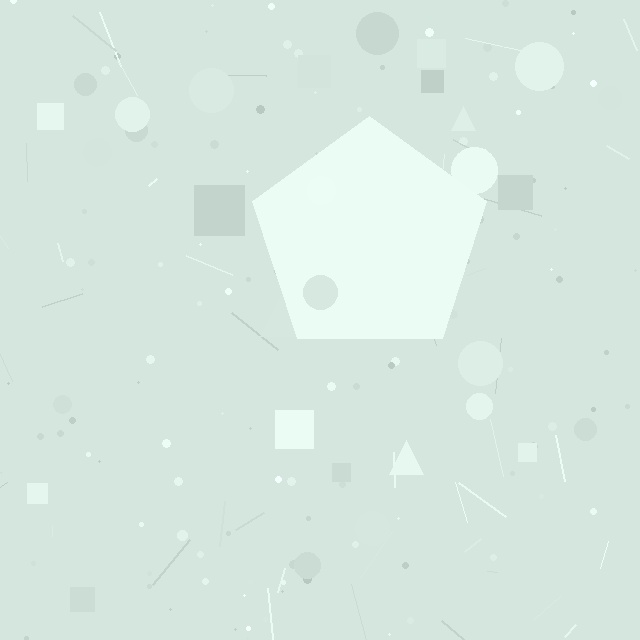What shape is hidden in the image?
A pentagon is hidden in the image.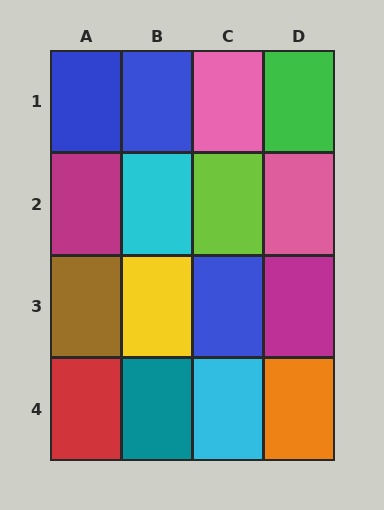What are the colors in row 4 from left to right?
Red, teal, cyan, orange.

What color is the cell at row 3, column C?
Blue.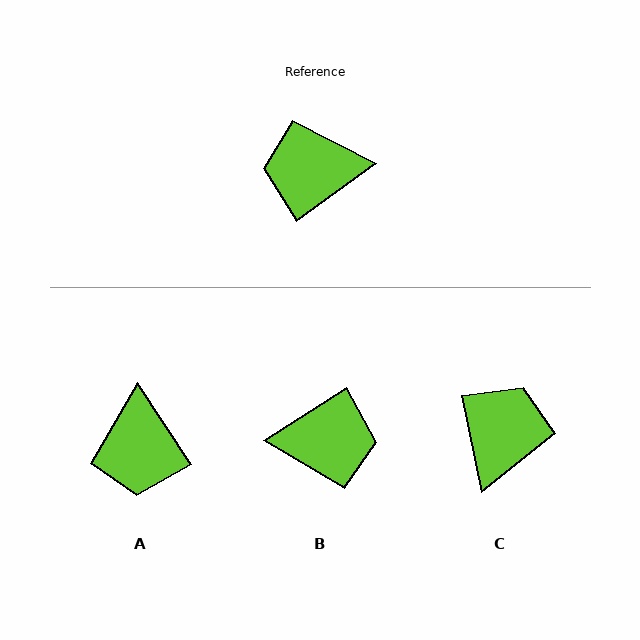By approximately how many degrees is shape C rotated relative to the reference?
Approximately 114 degrees clockwise.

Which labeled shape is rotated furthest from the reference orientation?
B, about 177 degrees away.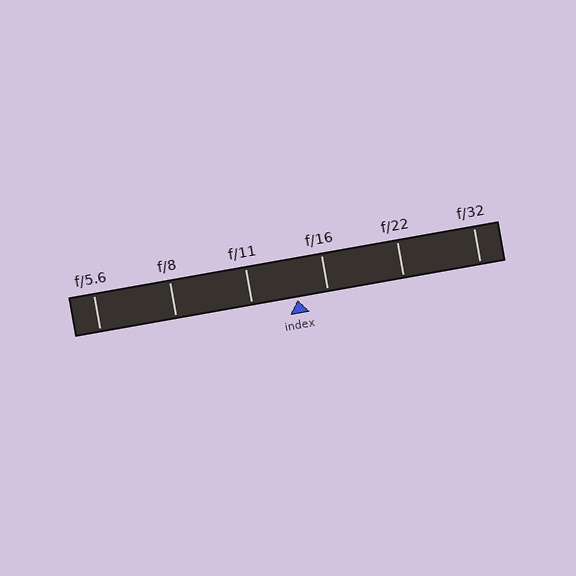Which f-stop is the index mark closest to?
The index mark is closest to f/16.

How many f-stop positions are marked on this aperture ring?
There are 6 f-stop positions marked.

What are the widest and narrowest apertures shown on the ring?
The widest aperture shown is f/5.6 and the narrowest is f/32.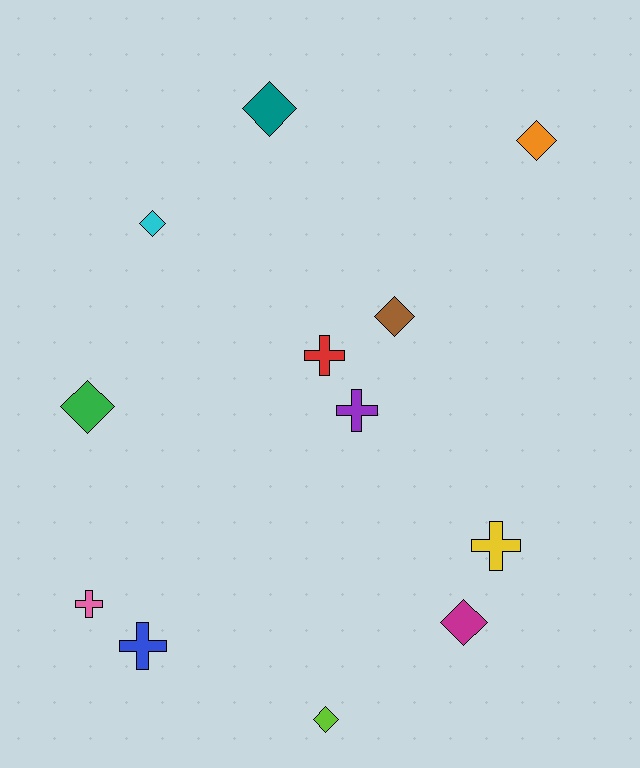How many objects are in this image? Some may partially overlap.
There are 12 objects.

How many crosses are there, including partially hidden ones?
There are 5 crosses.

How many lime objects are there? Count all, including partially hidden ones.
There is 1 lime object.